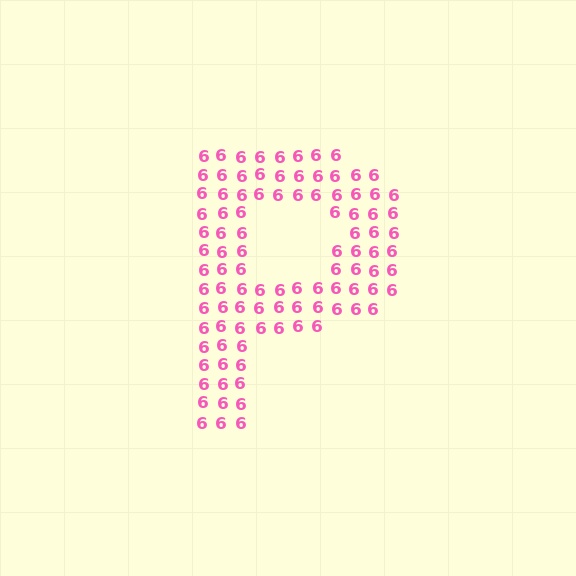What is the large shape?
The large shape is the letter P.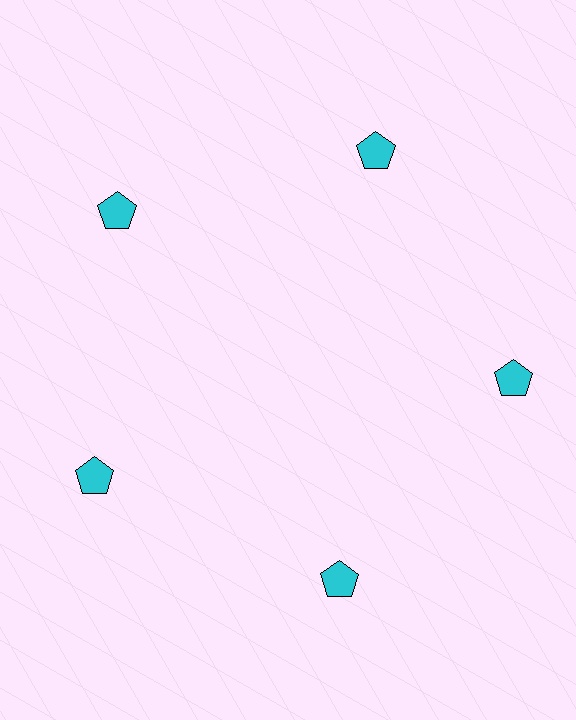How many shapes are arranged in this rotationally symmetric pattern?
There are 5 shapes, arranged in 5 groups of 1.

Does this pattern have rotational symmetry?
Yes, this pattern has 5-fold rotational symmetry. It looks the same after rotating 72 degrees around the center.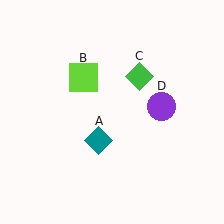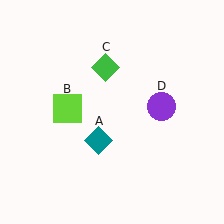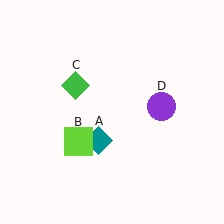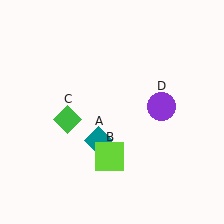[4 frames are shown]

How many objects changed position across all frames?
2 objects changed position: lime square (object B), green diamond (object C).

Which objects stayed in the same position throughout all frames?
Teal diamond (object A) and purple circle (object D) remained stationary.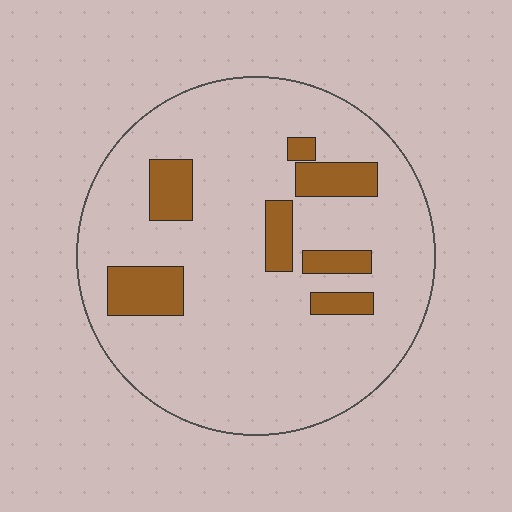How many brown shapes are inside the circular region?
7.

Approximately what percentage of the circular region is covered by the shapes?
Approximately 15%.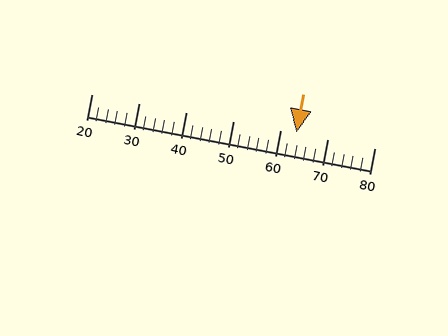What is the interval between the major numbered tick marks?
The major tick marks are spaced 10 units apart.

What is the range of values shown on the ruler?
The ruler shows values from 20 to 80.